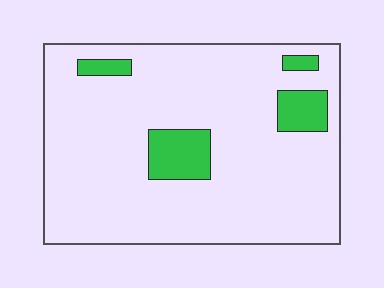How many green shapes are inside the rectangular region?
4.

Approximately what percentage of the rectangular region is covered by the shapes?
Approximately 10%.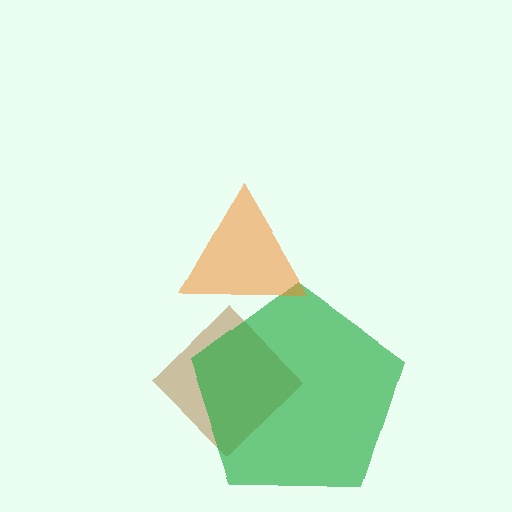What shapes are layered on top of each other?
The layered shapes are: a brown diamond, a green pentagon, an orange triangle.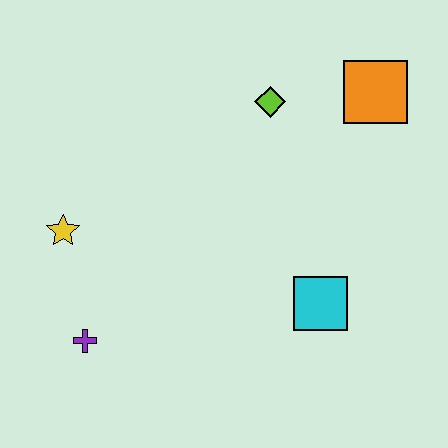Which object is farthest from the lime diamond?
The purple cross is farthest from the lime diamond.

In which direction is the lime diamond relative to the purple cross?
The lime diamond is above the purple cross.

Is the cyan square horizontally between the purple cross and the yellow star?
No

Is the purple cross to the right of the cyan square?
No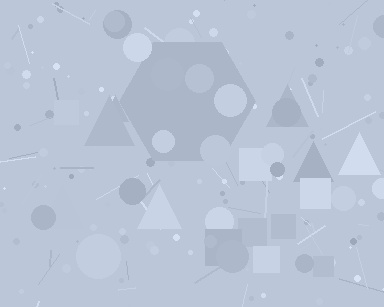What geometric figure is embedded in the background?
A hexagon is embedded in the background.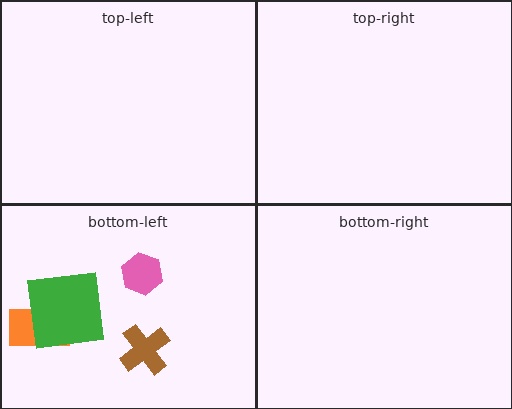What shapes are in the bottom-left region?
The brown cross, the orange rectangle, the green square, the pink hexagon.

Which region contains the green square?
The bottom-left region.